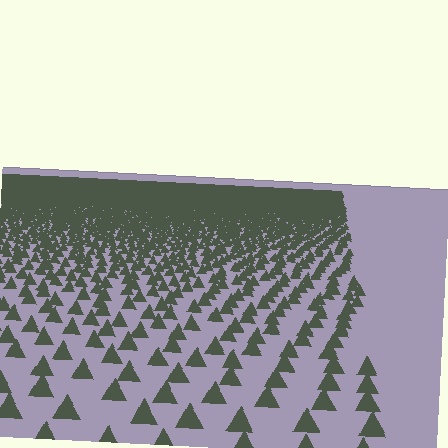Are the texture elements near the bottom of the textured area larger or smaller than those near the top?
Larger. Near the bottom, elements are closer to the viewer and appear at a bigger on-screen size.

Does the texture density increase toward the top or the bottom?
Density increases toward the top.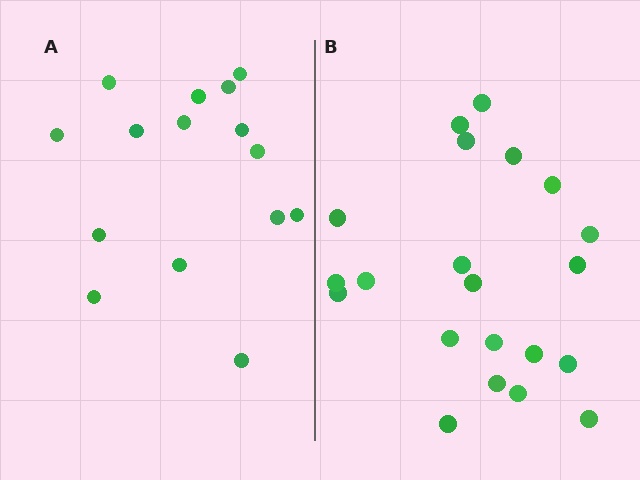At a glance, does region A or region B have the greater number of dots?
Region B (the right region) has more dots.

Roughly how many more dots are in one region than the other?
Region B has about 6 more dots than region A.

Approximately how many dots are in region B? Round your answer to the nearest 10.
About 20 dots. (The exact count is 21, which rounds to 20.)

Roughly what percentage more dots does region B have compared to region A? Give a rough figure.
About 40% more.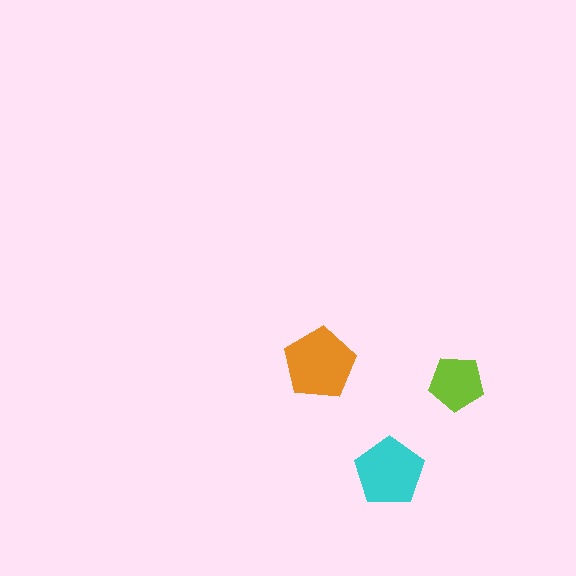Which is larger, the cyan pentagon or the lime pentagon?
The cyan one.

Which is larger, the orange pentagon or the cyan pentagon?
The orange one.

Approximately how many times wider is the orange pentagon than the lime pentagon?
About 1.5 times wider.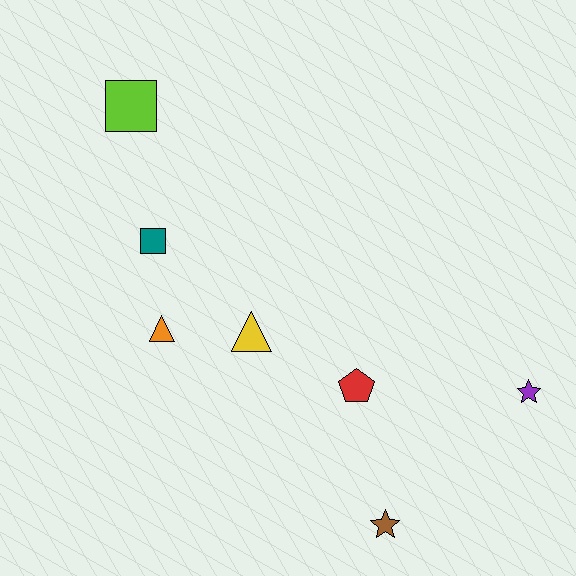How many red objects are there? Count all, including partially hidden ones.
There is 1 red object.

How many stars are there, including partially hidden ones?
There are 2 stars.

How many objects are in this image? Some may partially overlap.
There are 7 objects.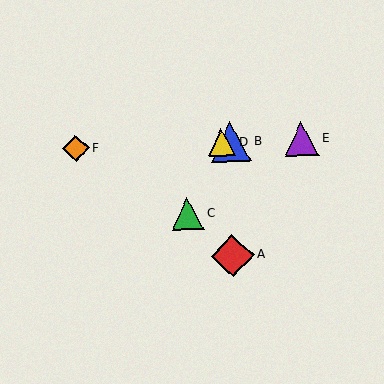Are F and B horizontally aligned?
Yes, both are at y≈149.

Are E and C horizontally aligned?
No, E is at y≈139 and C is at y≈214.